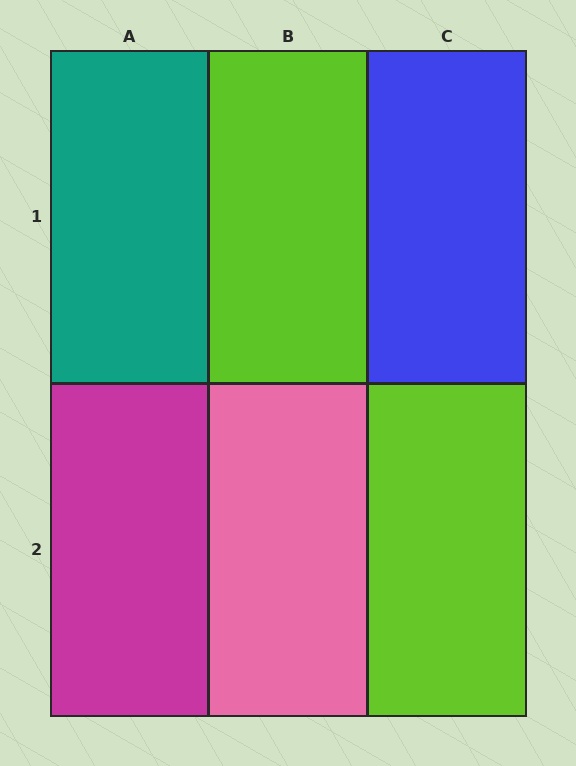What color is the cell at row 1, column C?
Blue.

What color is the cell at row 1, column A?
Teal.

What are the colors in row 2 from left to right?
Magenta, pink, lime.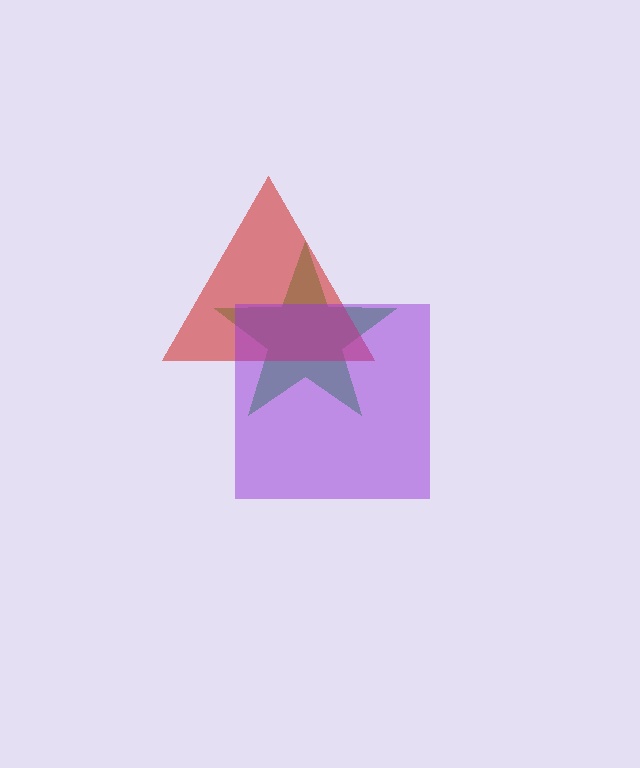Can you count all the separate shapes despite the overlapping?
Yes, there are 3 separate shapes.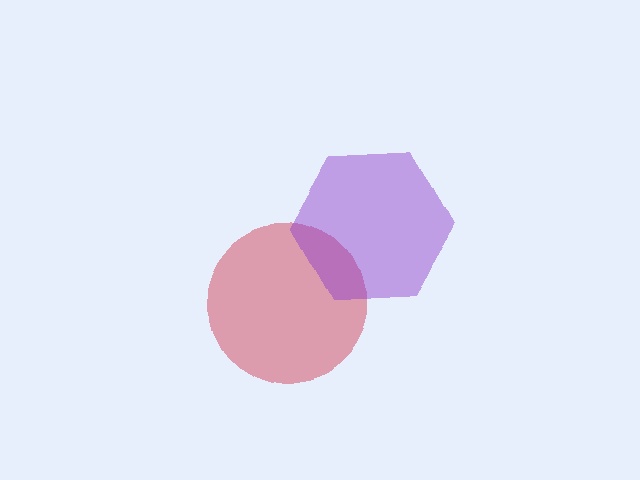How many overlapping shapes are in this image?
There are 2 overlapping shapes in the image.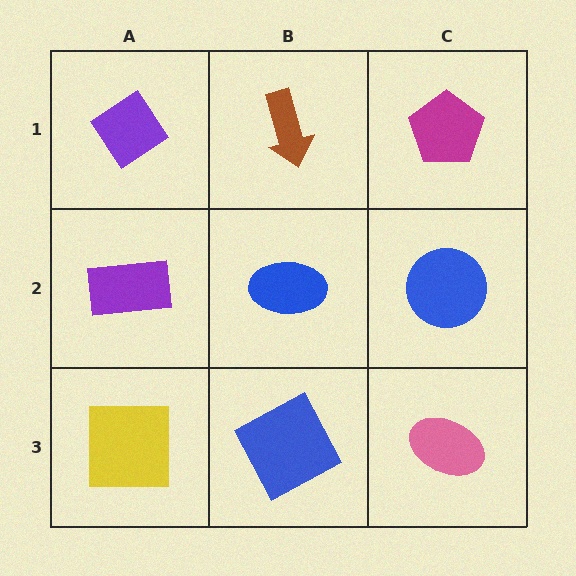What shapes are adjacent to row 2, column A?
A purple diamond (row 1, column A), a yellow square (row 3, column A), a blue ellipse (row 2, column B).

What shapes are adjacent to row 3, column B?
A blue ellipse (row 2, column B), a yellow square (row 3, column A), a pink ellipse (row 3, column C).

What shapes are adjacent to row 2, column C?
A magenta pentagon (row 1, column C), a pink ellipse (row 3, column C), a blue ellipse (row 2, column B).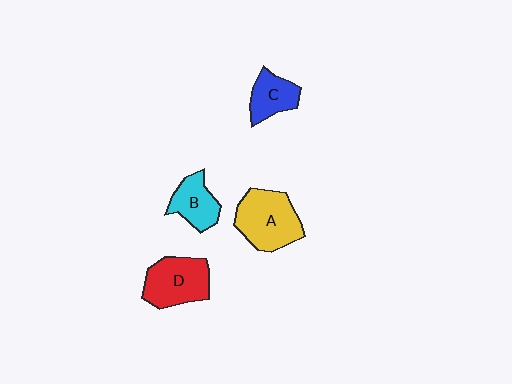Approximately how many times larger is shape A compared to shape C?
Approximately 1.7 times.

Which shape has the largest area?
Shape A (yellow).